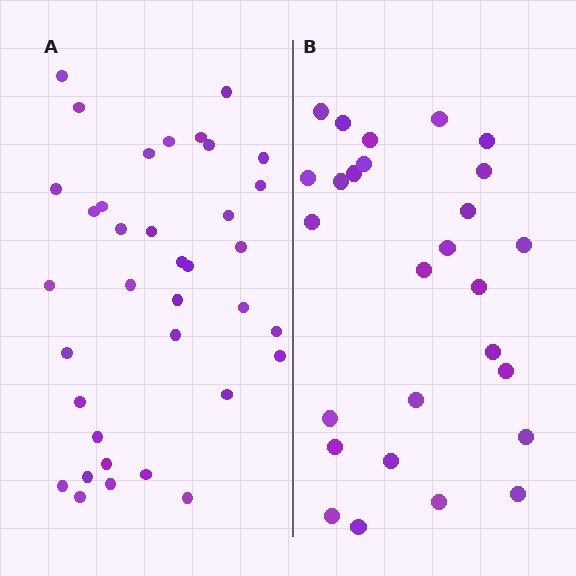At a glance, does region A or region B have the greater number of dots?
Region A (the left region) has more dots.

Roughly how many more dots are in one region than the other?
Region A has roughly 8 or so more dots than region B.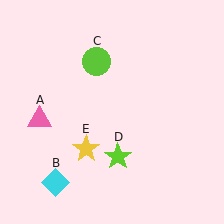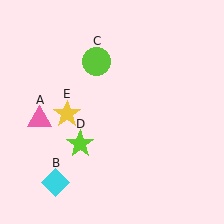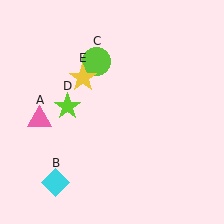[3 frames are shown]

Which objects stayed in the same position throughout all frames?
Pink triangle (object A) and cyan diamond (object B) and lime circle (object C) remained stationary.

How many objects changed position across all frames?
2 objects changed position: lime star (object D), yellow star (object E).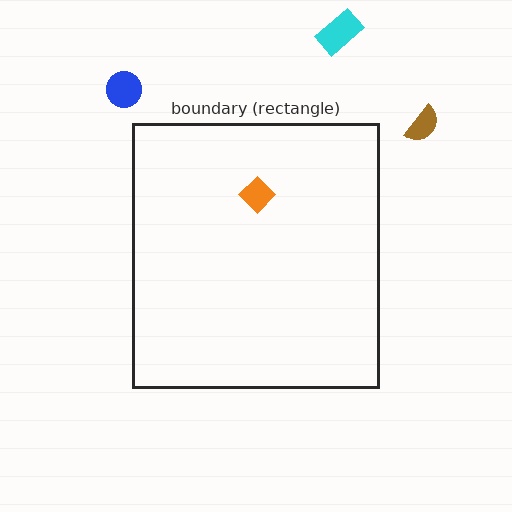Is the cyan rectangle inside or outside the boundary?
Outside.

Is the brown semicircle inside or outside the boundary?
Outside.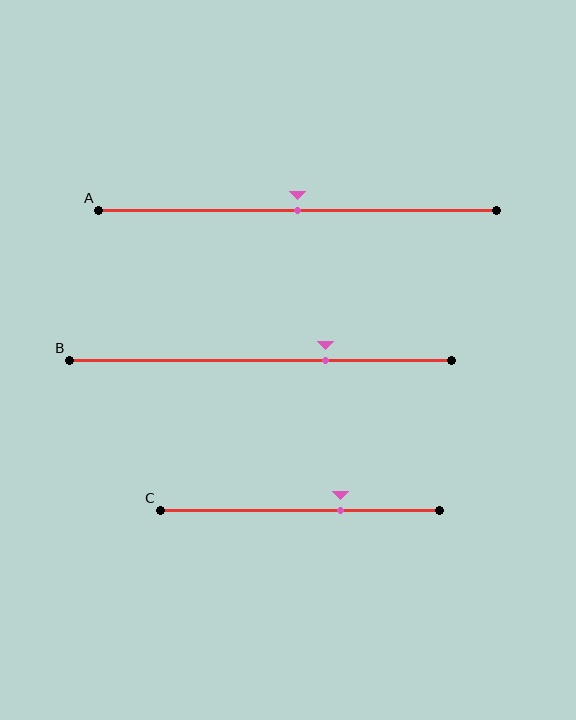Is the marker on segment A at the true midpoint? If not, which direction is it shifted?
Yes, the marker on segment A is at the true midpoint.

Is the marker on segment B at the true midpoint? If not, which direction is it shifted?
No, the marker on segment B is shifted to the right by about 17% of the segment length.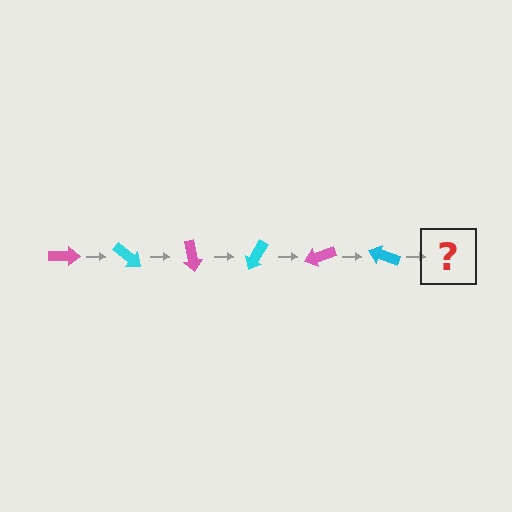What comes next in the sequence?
The next element should be a pink arrow, rotated 240 degrees from the start.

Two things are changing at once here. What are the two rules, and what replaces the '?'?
The two rules are that it rotates 40 degrees each step and the color cycles through pink and cyan. The '?' should be a pink arrow, rotated 240 degrees from the start.